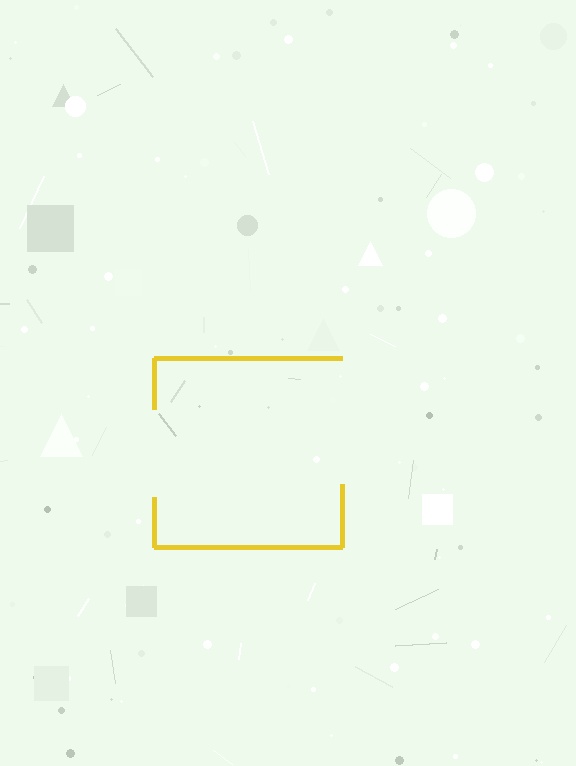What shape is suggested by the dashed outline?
The dashed outline suggests a square.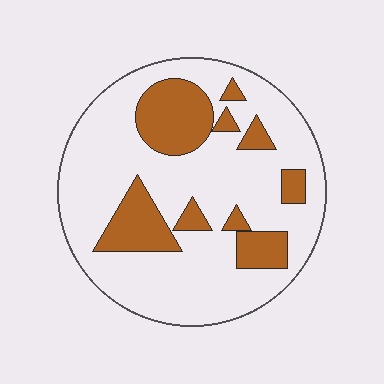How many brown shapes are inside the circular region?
9.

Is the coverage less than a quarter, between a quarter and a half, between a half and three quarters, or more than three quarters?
Less than a quarter.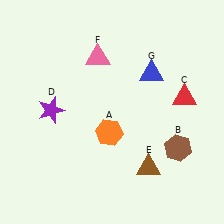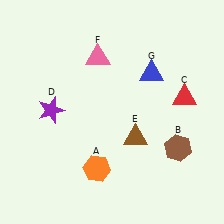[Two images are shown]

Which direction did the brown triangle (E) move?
The brown triangle (E) moved up.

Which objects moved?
The objects that moved are: the orange hexagon (A), the brown triangle (E).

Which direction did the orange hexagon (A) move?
The orange hexagon (A) moved down.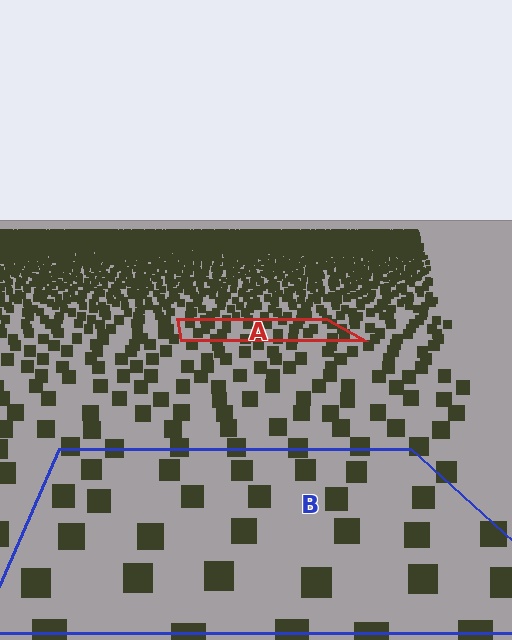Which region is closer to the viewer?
Region B is closer. The texture elements there are larger and more spread out.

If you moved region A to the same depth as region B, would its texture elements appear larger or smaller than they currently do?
They would appear larger. At a closer depth, the same texture elements are projected at a bigger on-screen size.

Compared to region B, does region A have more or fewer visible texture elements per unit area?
Region A has more texture elements per unit area — they are packed more densely because it is farther away.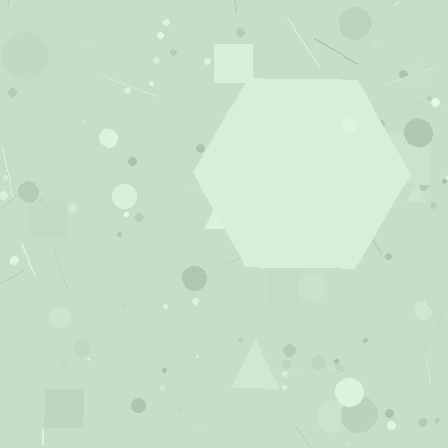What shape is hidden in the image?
A hexagon is hidden in the image.